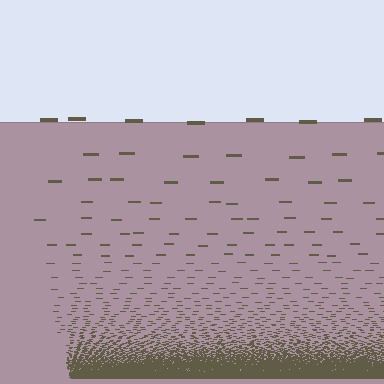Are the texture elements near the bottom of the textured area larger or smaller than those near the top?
Smaller. The gradient is inverted — elements near the bottom are smaller and denser.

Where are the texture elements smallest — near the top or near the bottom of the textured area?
Near the bottom.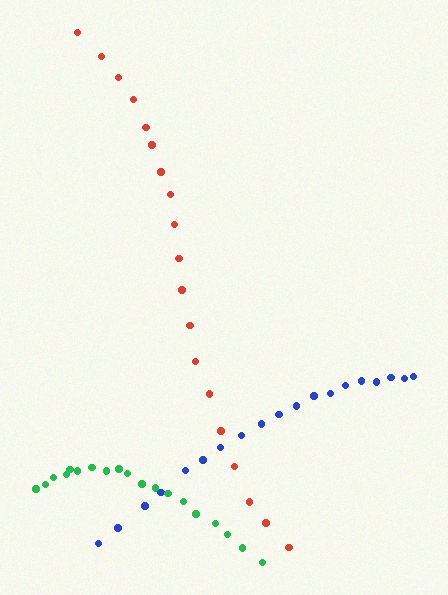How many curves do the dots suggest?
There are 3 distinct paths.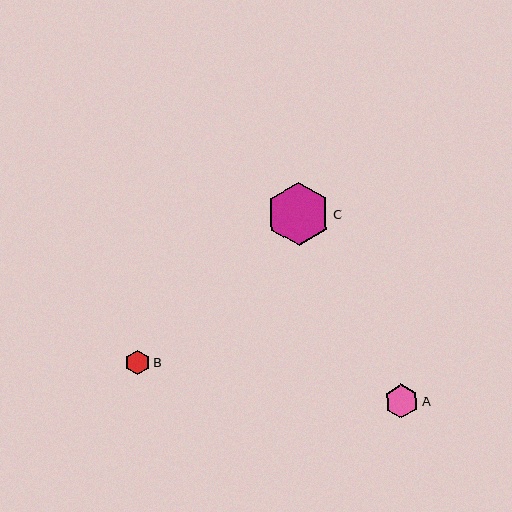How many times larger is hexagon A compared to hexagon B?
Hexagon A is approximately 1.4 times the size of hexagon B.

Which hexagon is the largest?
Hexagon C is the largest with a size of approximately 63 pixels.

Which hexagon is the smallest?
Hexagon B is the smallest with a size of approximately 25 pixels.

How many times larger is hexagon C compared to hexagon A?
Hexagon C is approximately 1.9 times the size of hexagon A.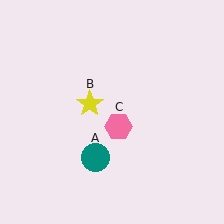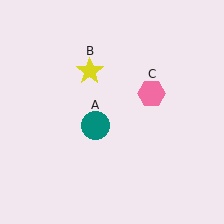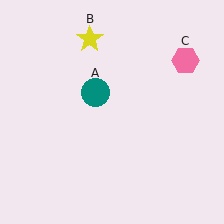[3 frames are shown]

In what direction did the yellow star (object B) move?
The yellow star (object B) moved up.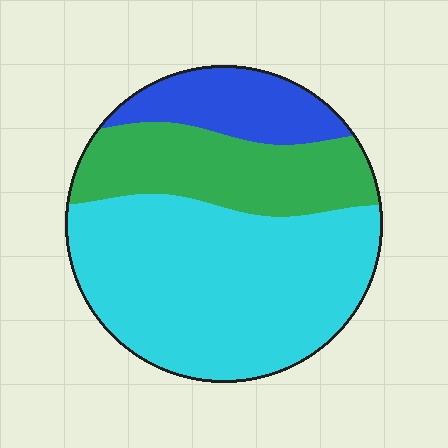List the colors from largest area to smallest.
From largest to smallest: cyan, green, blue.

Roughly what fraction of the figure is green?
Green covers about 25% of the figure.